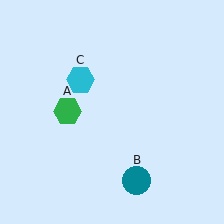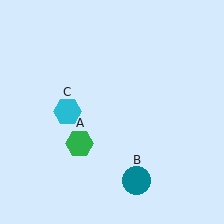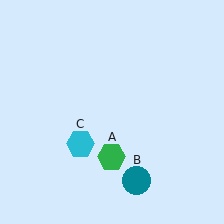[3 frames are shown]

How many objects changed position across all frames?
2 objects changed position: green hexagon (object A), cyan hexagon (object C).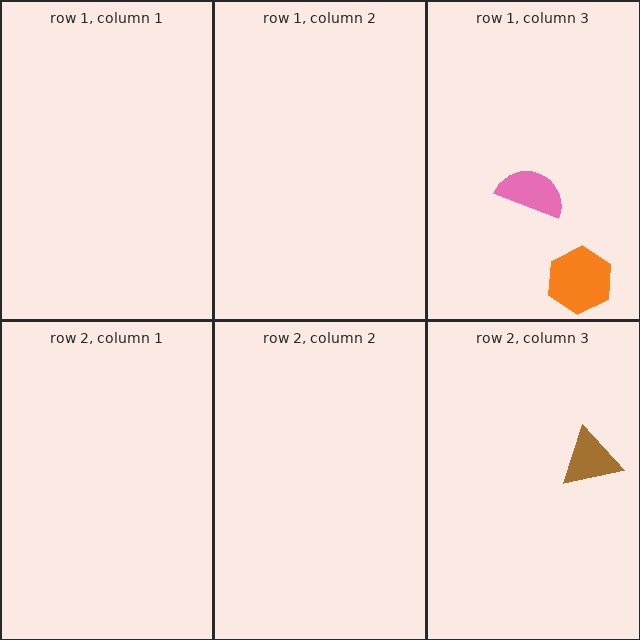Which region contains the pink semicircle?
The row 1, column 3 region.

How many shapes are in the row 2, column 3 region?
1.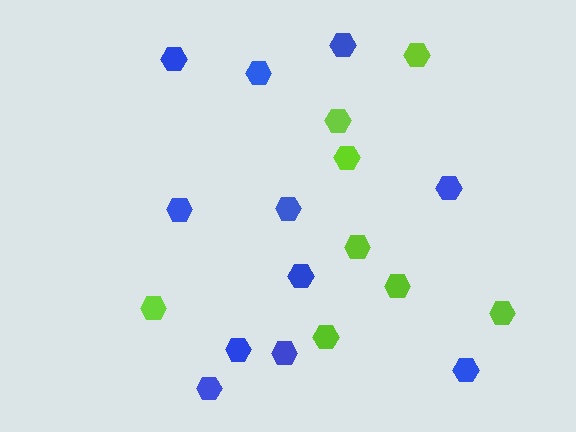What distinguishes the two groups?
There are 2 groups: one group of lime hexagons (8) and one group of blue hexagons (11).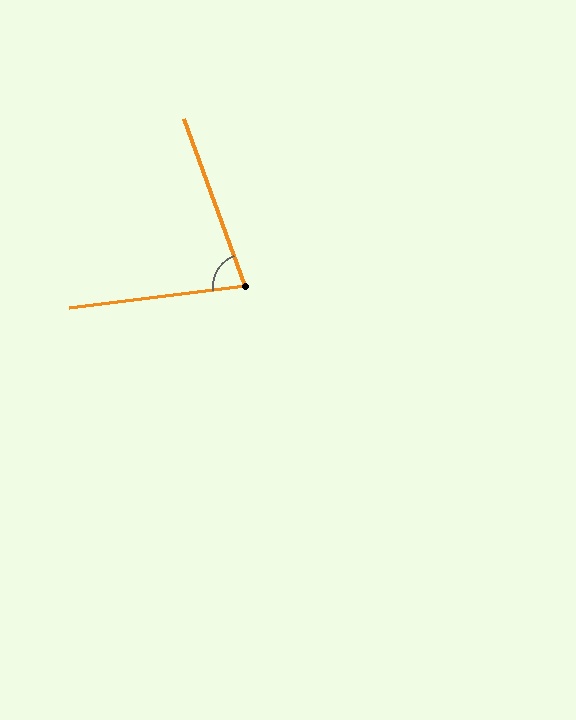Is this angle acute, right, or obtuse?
It is acute.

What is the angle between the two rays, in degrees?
Approximately 77 degrees.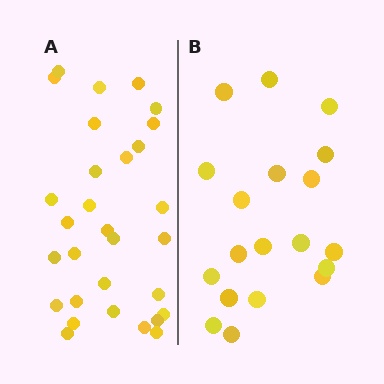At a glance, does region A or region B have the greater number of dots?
Region A (the left region) has more dots.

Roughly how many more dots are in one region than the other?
Region A has roughly 12 or so more dots than region B.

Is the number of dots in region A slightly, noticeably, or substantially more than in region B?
Region A has substantially more. The ratio is roughly 1.6 to 1.